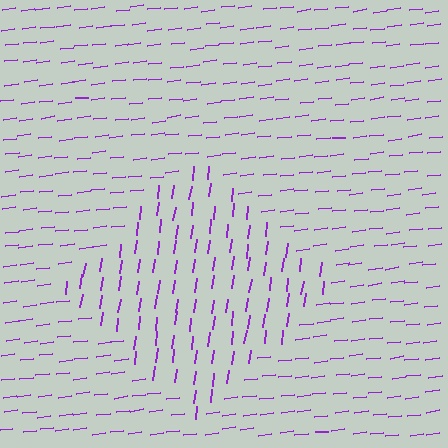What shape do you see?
I see a diamond.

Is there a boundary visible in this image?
Yes, there is a texture boundary formed by a change in line orientation.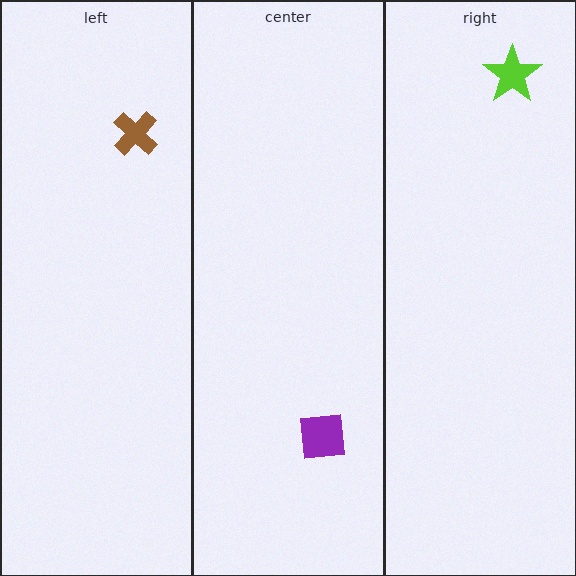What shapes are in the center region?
The purple square.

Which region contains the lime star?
The right region.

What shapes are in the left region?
The brown cross.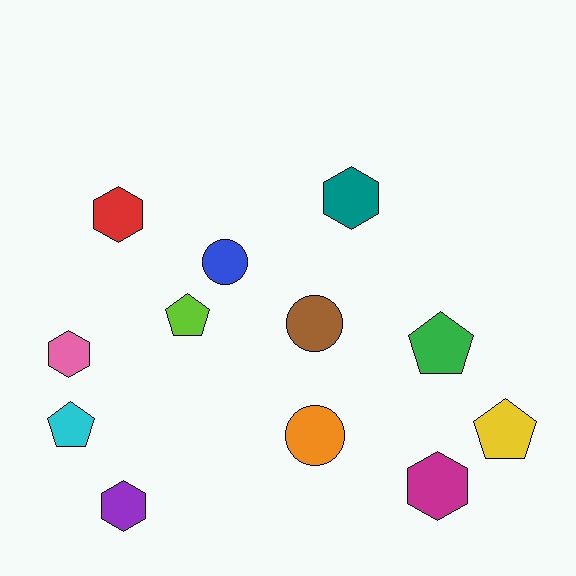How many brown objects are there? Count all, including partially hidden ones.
There is 1 brown object.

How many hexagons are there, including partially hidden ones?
There are 5 hexagons.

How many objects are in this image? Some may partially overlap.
There are 12 objects.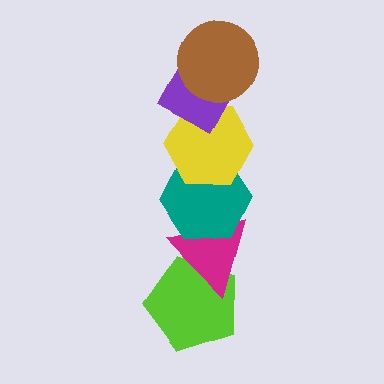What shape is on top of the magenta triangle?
The teal hexagon is on top of the magenta triangle.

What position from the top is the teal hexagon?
The teal hexagon is 4th from the top.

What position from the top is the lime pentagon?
The lime pentagon is 6th from the top.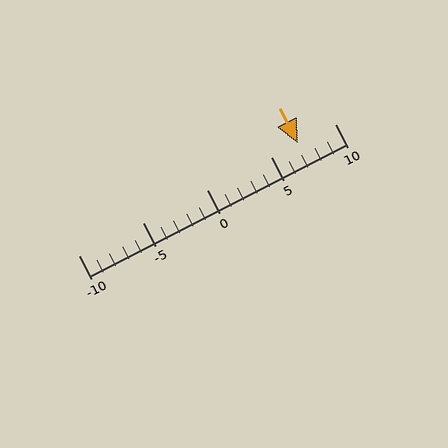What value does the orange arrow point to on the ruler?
The orange arrow points to approximately 7.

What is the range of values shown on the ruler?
The ruler shows values from -10 to 10.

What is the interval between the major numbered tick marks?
The major tick marks are spaced 5 units apart.